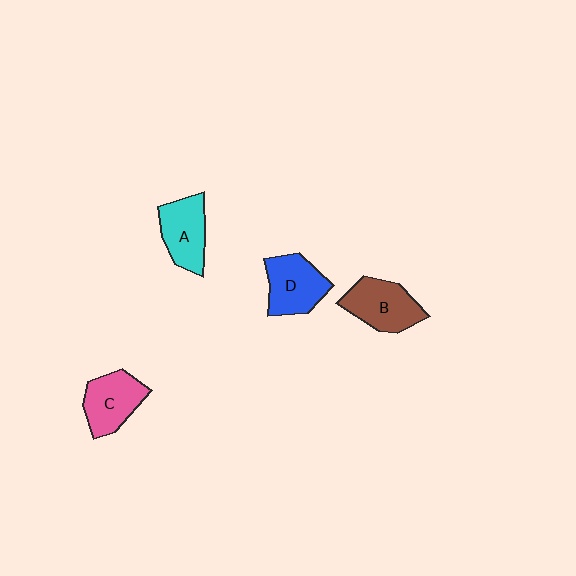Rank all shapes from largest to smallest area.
From largest to smallest: B (brown), D (blue), C (pink), A (cyan).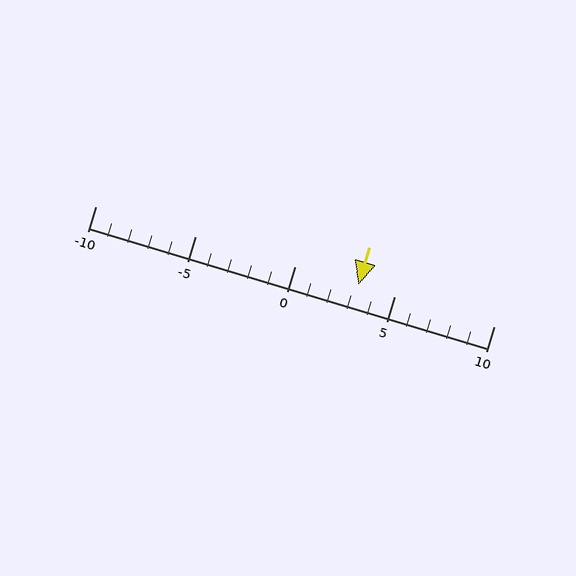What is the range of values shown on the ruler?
The ruler shows values from -10 to 10.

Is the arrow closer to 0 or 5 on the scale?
The arrow is closer to 5.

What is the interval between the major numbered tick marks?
The major tick marks are spaced 5 units apart.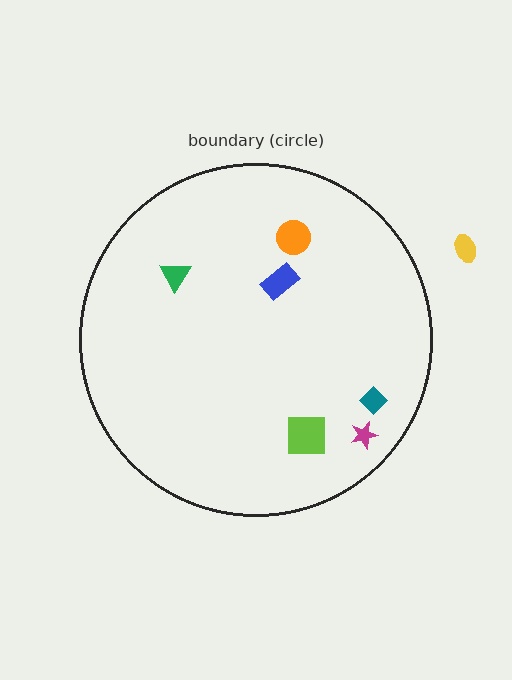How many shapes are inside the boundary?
6 inside, 1 outside.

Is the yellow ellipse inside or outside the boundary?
Outside.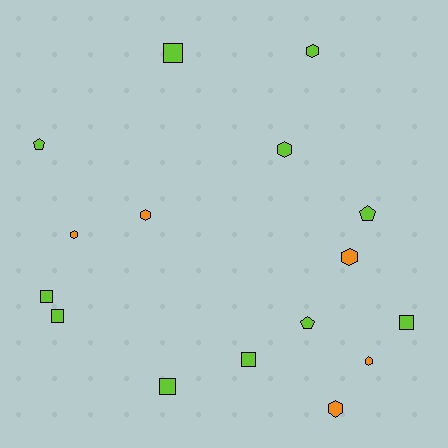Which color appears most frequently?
Lime, with 11 objects.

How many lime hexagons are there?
There are 2 lime hexagons.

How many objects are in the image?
There are 16 objects.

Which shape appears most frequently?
Hexagon, with 7 objects.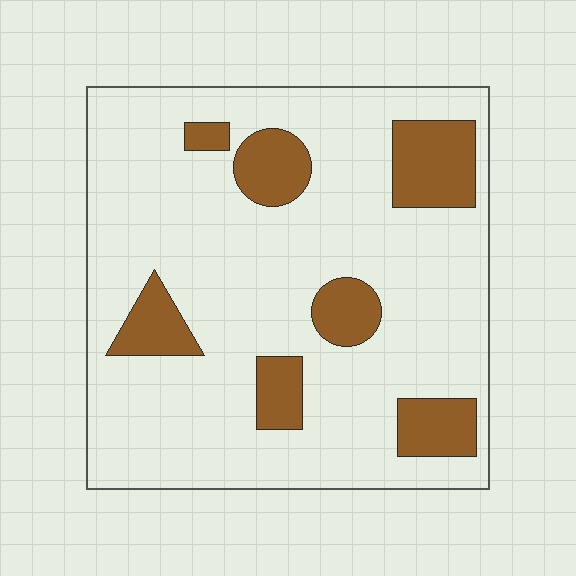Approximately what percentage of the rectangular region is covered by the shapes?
Approximately 20%.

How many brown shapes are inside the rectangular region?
7.